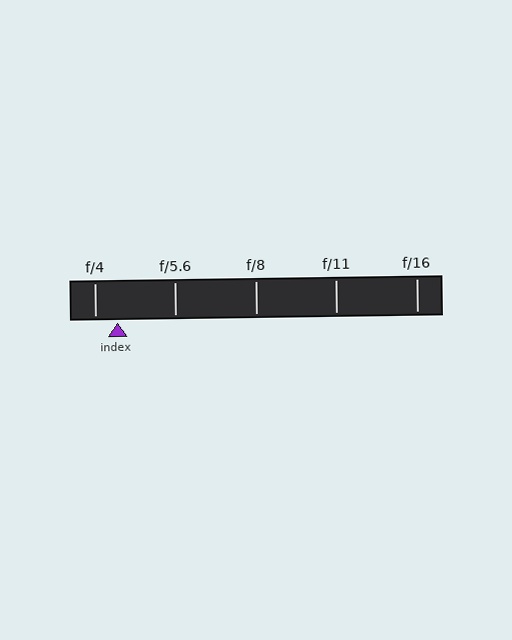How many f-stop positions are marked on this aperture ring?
There are 5 f-stop positions marked.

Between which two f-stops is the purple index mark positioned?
The index mark is between f/4 and f/5.6.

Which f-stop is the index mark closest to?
The index mark is closest to f/4.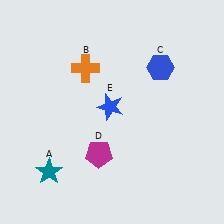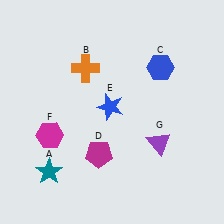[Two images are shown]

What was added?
A magenta hexagon (F), a purple triangle (G) were added in Image 2.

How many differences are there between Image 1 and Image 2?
There are 2 differences between the two images.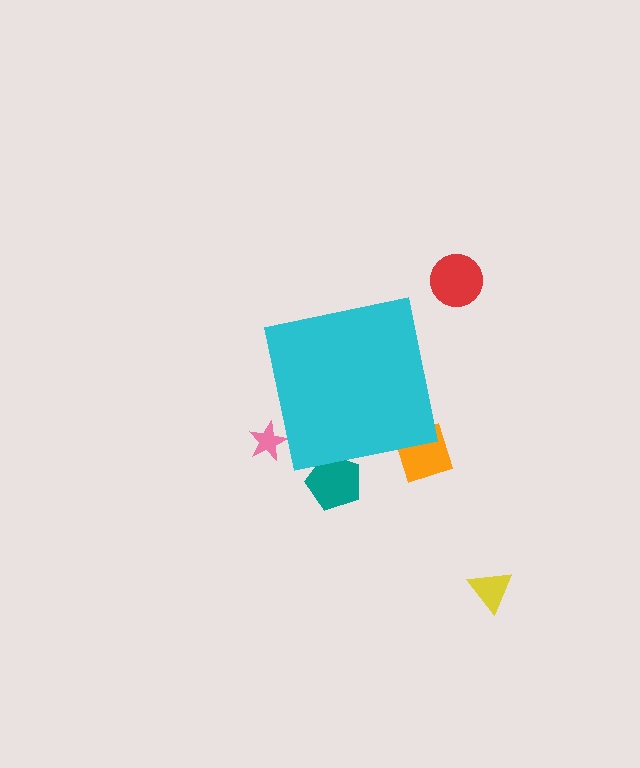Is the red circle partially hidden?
No, the red circle is fully visible.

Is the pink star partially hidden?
Yes, the pink star is partially hidden behind the cyan square.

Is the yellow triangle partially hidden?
No, the yellow triangle is fully visible.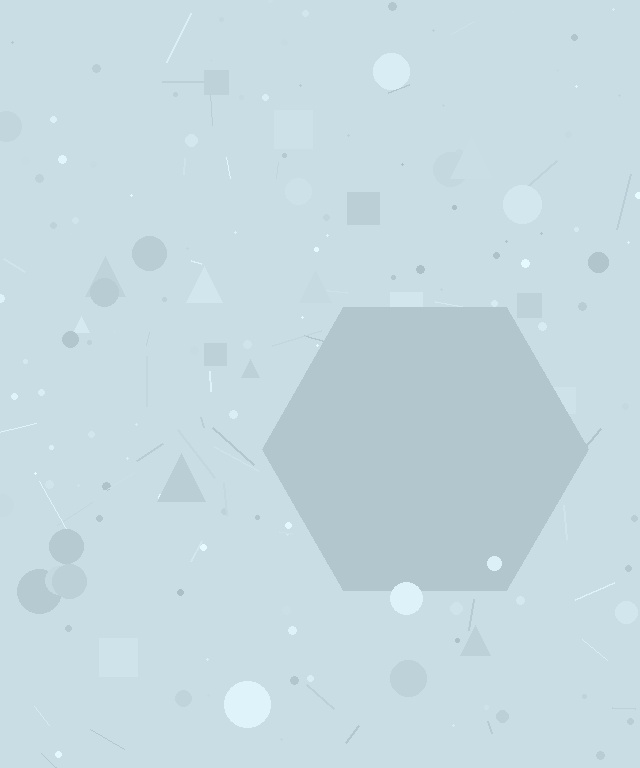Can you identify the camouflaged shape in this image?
The camouflaged shape is a hexagon.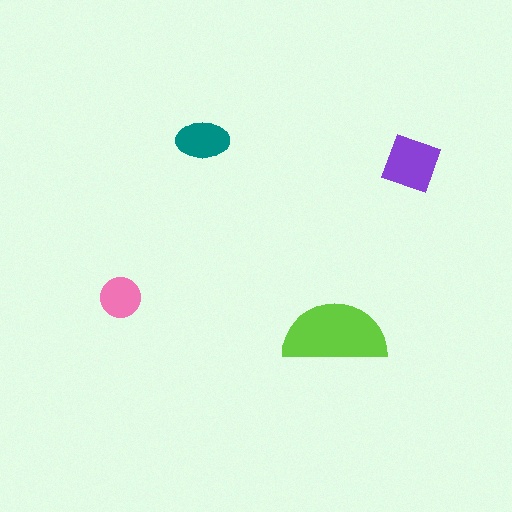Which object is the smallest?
The pink circle.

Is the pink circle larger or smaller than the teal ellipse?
Smaller.